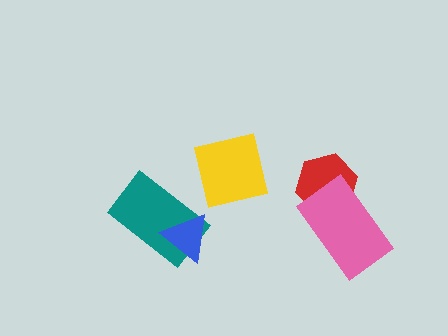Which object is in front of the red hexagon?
The pink rectangle is in front of the red hexagon.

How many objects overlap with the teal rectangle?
1 object overlaps with the teal rectangle.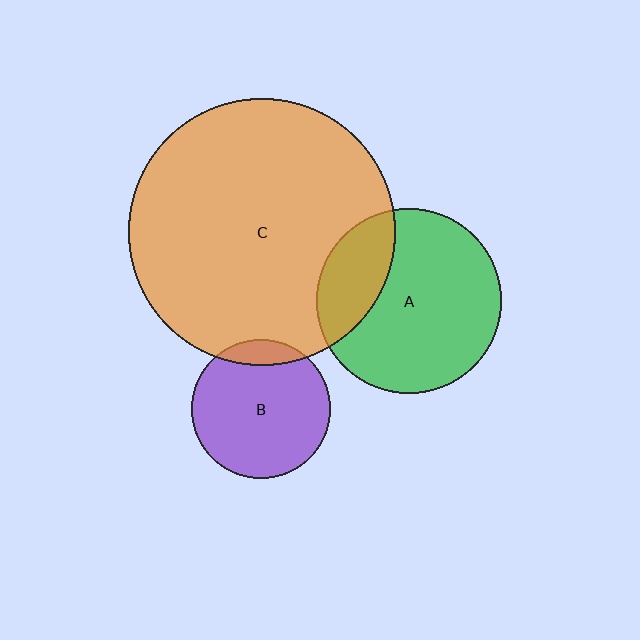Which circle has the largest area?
Circle C (orange).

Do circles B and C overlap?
Yes.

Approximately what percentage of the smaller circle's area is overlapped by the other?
Approximately 10%.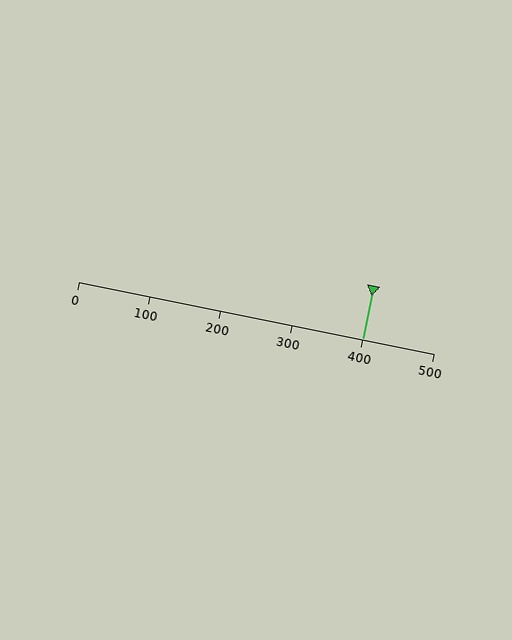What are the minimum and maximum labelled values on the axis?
The axis runs from 0 to 500.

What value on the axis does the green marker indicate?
The marker indicates approximately 400.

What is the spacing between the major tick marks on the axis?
The major ticks are spaced 100 apart.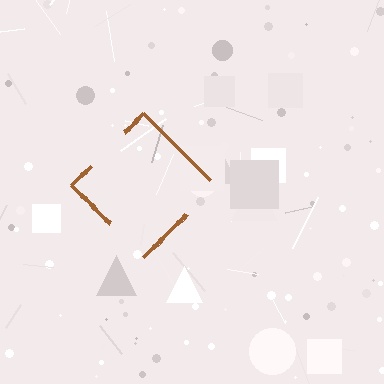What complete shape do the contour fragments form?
The contour fragments form a diamond.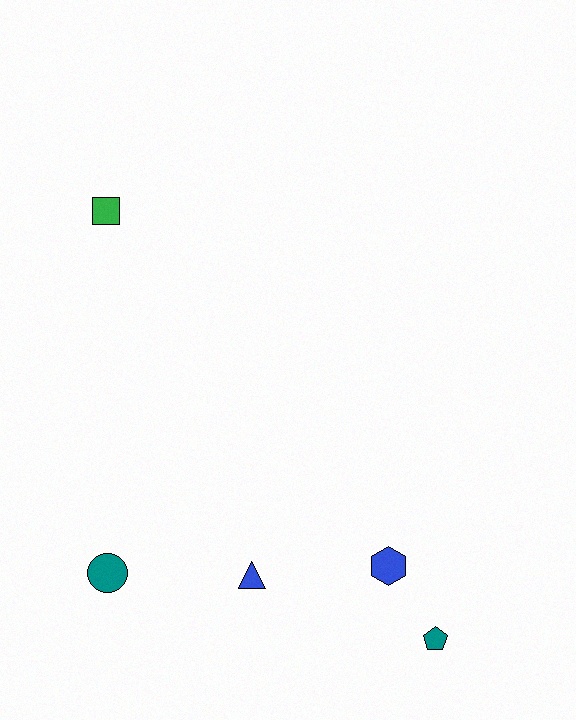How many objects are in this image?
There are 5 objects.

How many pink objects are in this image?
There are no pink objects.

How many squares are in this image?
There is 1 square.